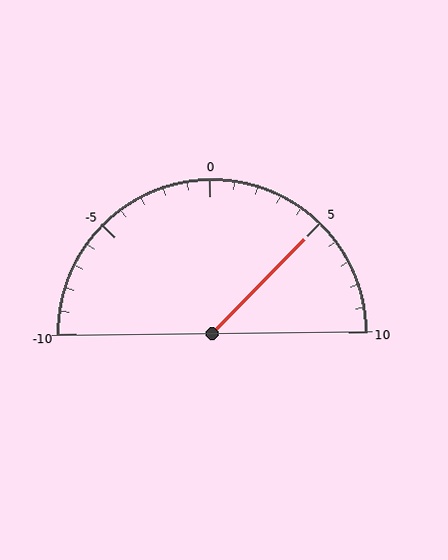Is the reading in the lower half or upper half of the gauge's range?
The reading is in the upper half of the range (-10 to 10).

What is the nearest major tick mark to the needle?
The nearest major tick mark is 5.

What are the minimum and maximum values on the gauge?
The gauge ranges from -10 to 10.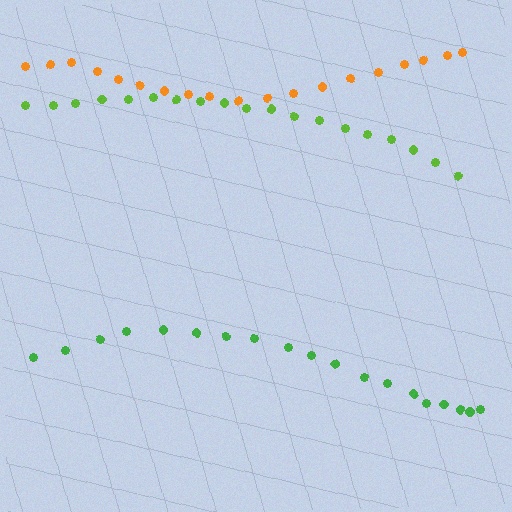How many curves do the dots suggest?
There are 3 distinct paths.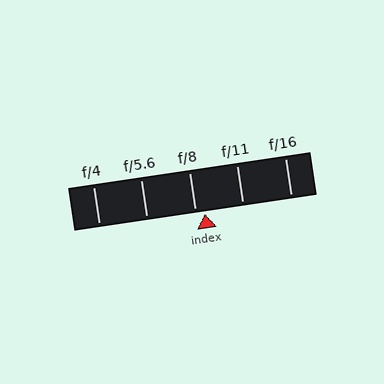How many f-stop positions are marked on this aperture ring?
There are 5 f-stop positions marked.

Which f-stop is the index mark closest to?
The index mark is closest to f/8.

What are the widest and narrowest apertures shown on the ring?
The widest aperture shown is f/4 and the narrowest is f/16.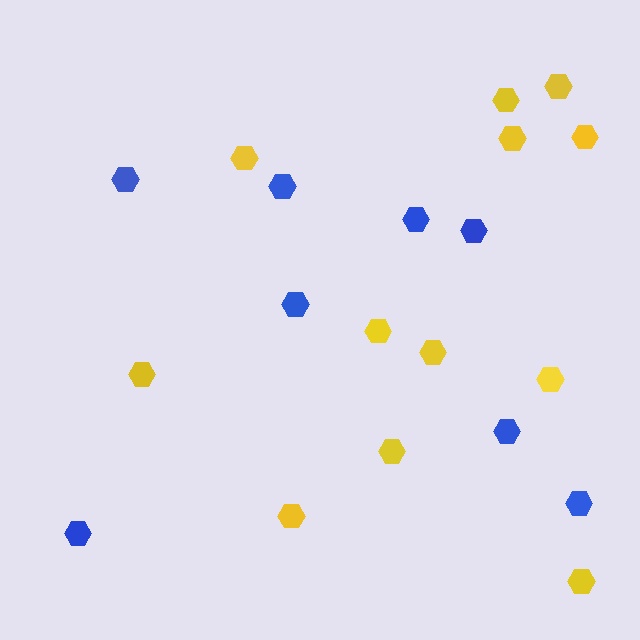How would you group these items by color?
There are 2 groups: one group of blue hexagons (8) and one group of yellow hexagons (12).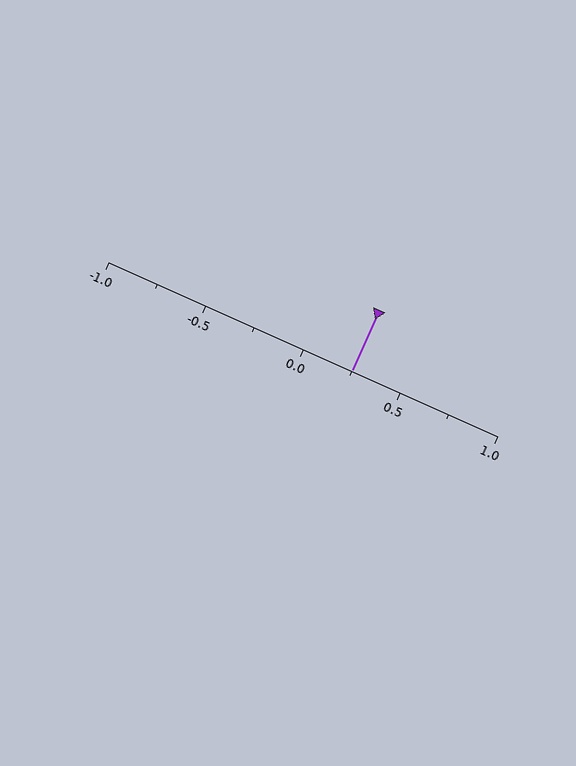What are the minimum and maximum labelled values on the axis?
The axis runs from -1.0 to 1.0.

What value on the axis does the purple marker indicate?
The marker indicates approximately 0.25.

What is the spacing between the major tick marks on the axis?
The major ticks are spaced 0.5 apart.